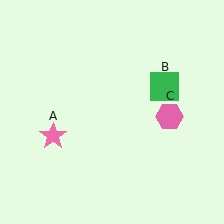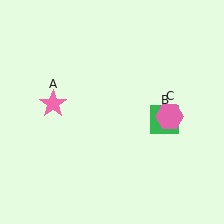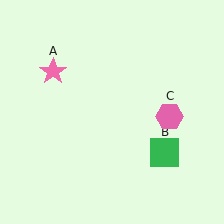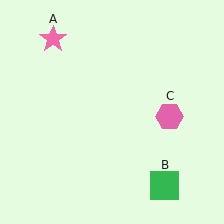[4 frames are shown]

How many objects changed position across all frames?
2 objects changed position: pink star (object A), green square (object B).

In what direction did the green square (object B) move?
The green square (object B) moved down.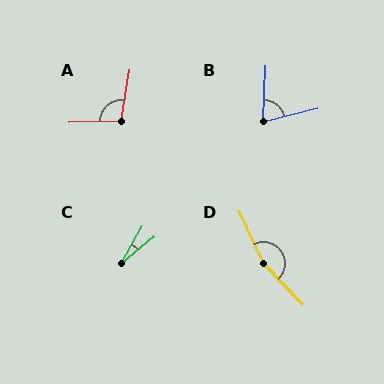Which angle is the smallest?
C, at approximately 20 degrees.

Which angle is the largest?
D, at approximately 161 degrees.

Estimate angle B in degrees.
Approximately 74 degrees.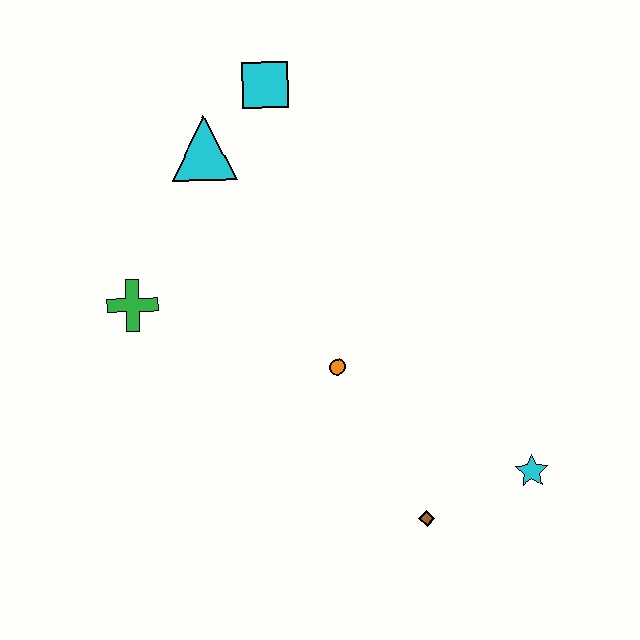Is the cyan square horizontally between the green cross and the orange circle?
Yes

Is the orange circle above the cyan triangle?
No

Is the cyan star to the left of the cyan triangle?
No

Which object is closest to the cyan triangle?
The cyan square is closest to the cyan triangle.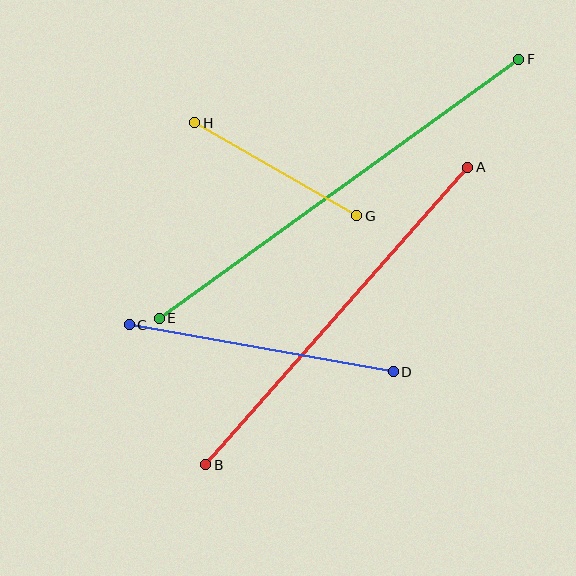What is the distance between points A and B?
The distance is approximately 396 pixels.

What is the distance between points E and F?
The distance is approximately 443 pixels.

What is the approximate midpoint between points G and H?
The midpoint is at approximately (276, 169) pixels.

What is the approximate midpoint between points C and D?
The midpoint is at approximately (261, 348) pixels.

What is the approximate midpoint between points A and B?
The midpoint is at approximately (337, 316) pixels.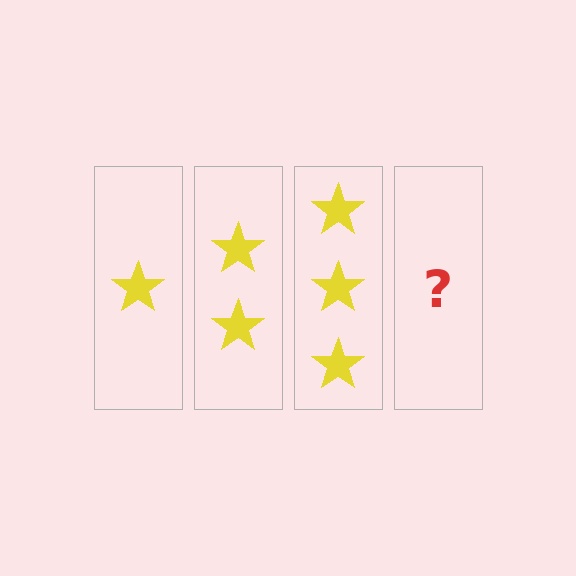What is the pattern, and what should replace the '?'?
The pattern is that each step adds one more star. The '?' should be 4 stars.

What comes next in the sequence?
The next element should be 4 stars.